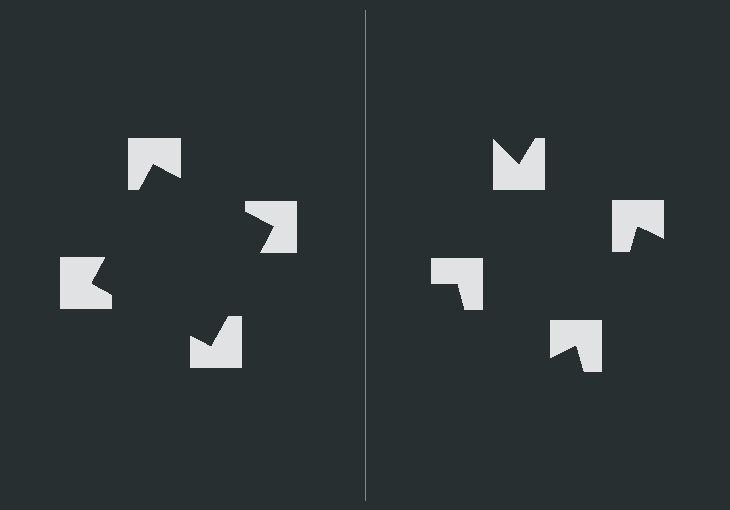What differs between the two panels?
The notched squares are positioned identically on both sides; only the wedge orientations differ. On the left they align to a square; on the right they are misaligned.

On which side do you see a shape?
An illusory square appears on the left side. On the right side the wedge cuts are rotated, so no coherent shape forms.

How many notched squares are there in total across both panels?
8 — 4 on each side.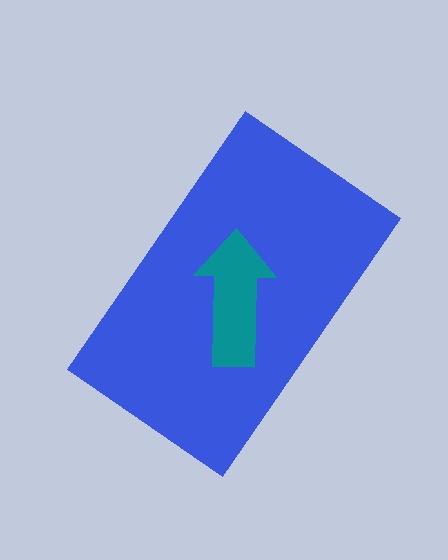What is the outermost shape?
The blue rectangle.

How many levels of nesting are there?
2.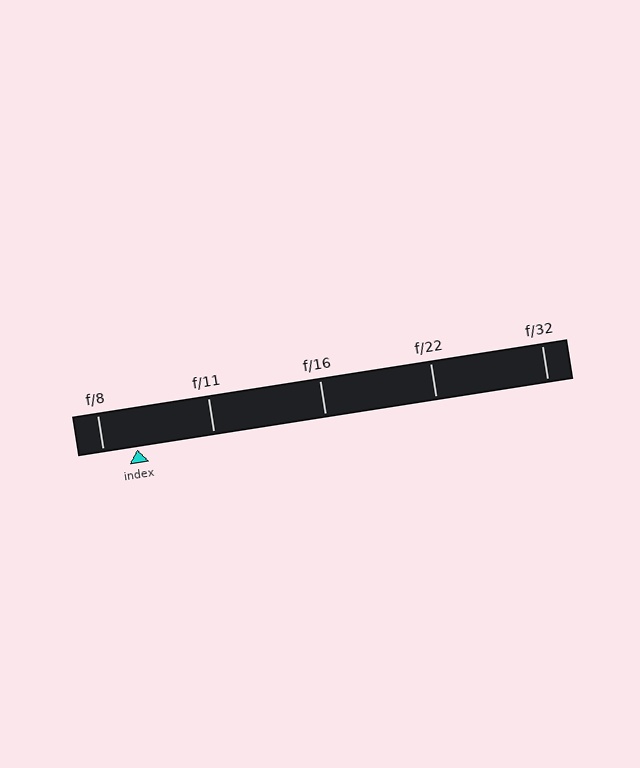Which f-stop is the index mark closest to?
The index mark is closest to f/8.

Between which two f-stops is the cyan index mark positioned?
The index mark is between f/8 and f/11.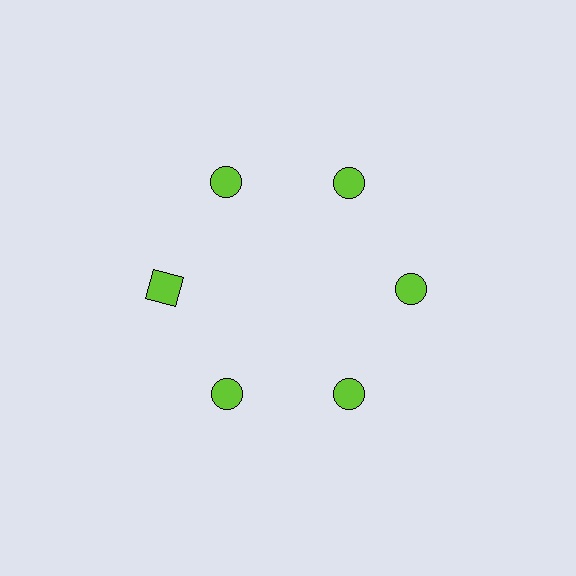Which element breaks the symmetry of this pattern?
The lime square at roughly the 9 o'clock position breaks the symmetry. All other shapes are lime circles.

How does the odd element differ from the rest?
It has a different shape: square instead of circle.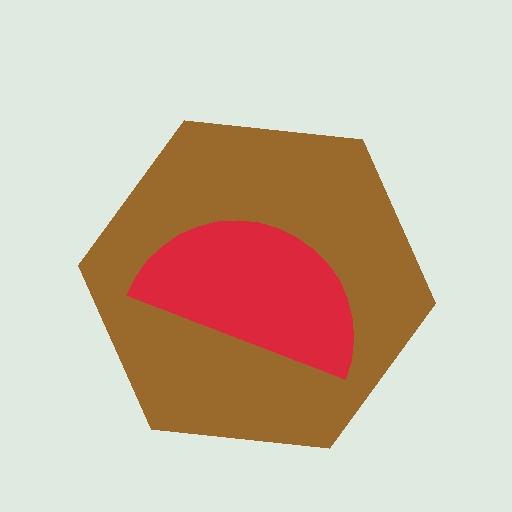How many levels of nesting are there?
2.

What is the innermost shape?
The red semicircle.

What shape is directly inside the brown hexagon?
The red semicircle.